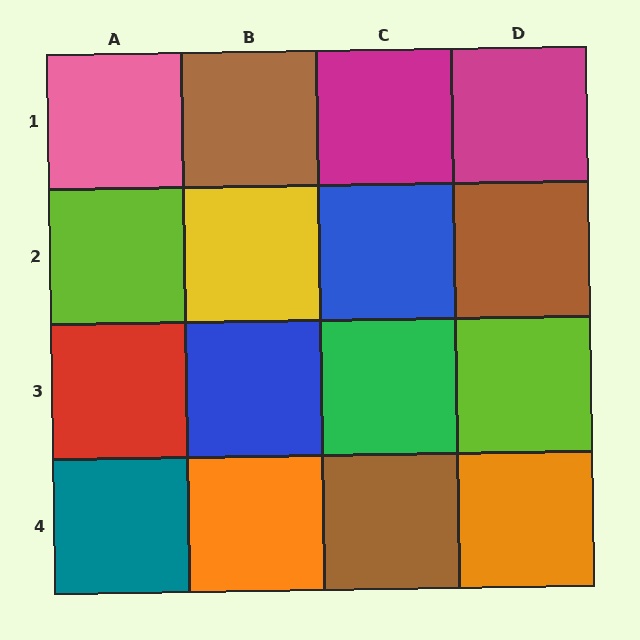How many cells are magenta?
2 cells are magenta.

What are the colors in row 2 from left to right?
Lime, yellow, blue, brown.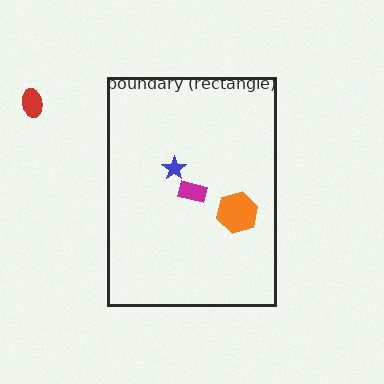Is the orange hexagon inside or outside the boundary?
Inside.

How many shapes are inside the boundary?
3 inside, 1 outside.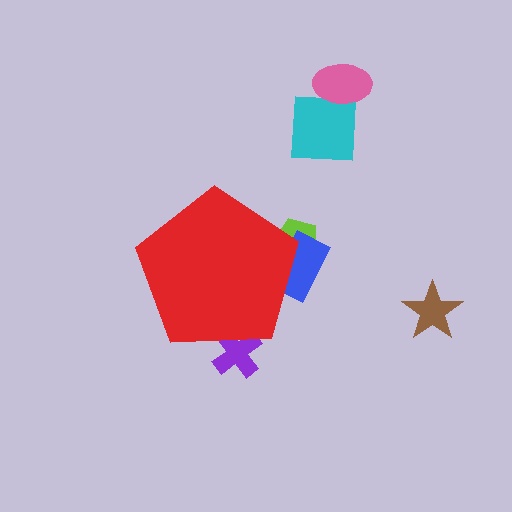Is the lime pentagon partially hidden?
Yes, the lime pentagon is partially hidden behind the red pentagon.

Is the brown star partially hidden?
No, the brown star is fully visible.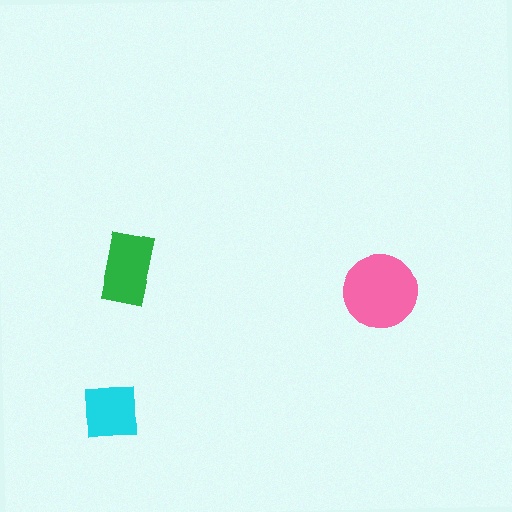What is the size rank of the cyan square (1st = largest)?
3rd.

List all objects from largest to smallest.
The pink circle, the green rectangle, the cyan square.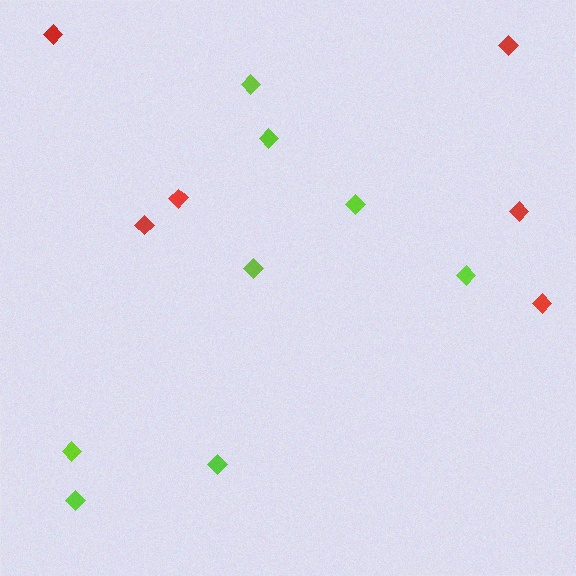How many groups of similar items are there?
There are 2 groups: one group of red diamonds (6) and one group of lime diamonds (8).